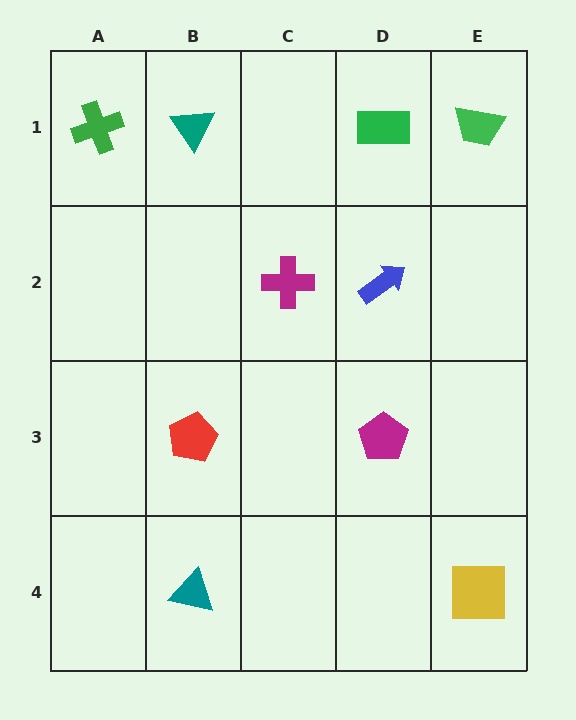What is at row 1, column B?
A teal triangle.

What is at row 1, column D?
A green rectangle.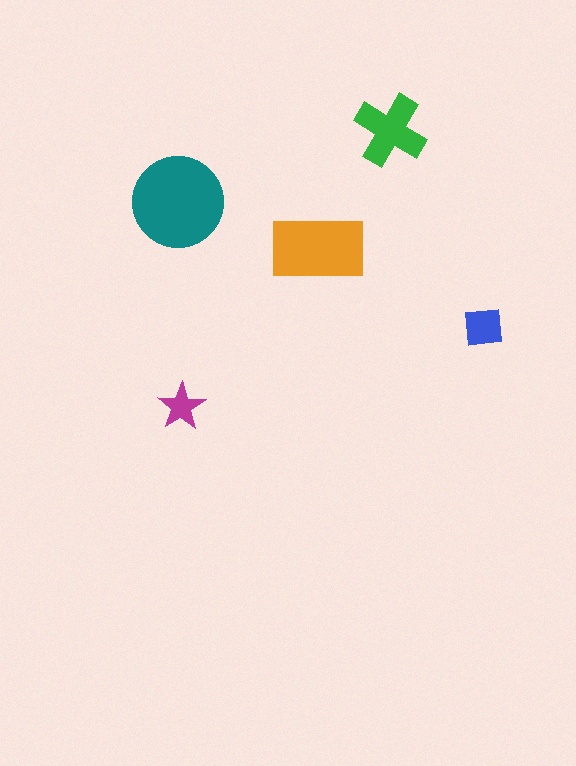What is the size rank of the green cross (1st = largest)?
3rd.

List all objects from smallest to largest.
The magenta star, the blue square, the green cross, the orange rectangle, the teal circle.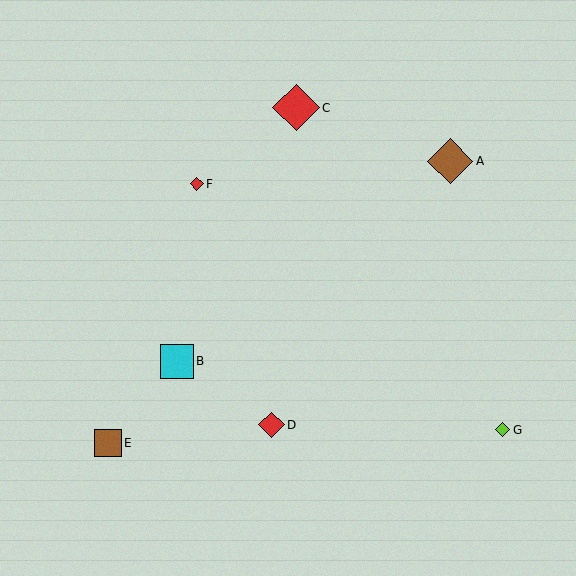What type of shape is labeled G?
Shape G is a lime diamond.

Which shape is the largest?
The red diamond (labeled C) is the largest.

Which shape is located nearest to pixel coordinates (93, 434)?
The brown square (labeled E) at (108, 443) is nearest to that location.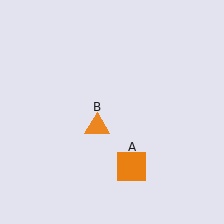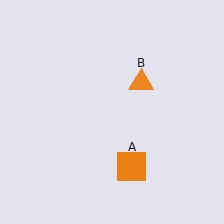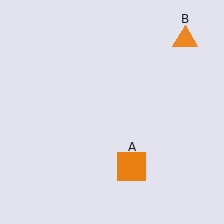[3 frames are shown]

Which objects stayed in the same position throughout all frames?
Orange square (object A) remained stationary.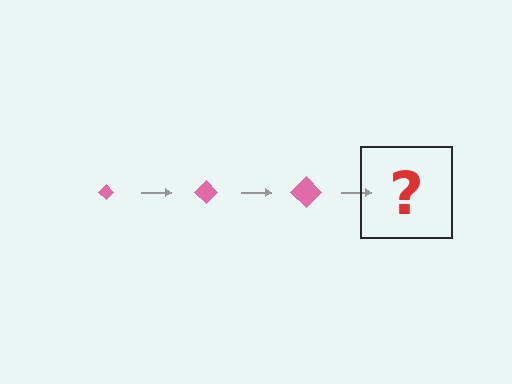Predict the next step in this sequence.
The next step is a pink diamond, larger than the previous one.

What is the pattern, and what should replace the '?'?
The pattern is that the diamond gets progressively larger each step. The '?' should be a pink diamond, larger than the previous one.